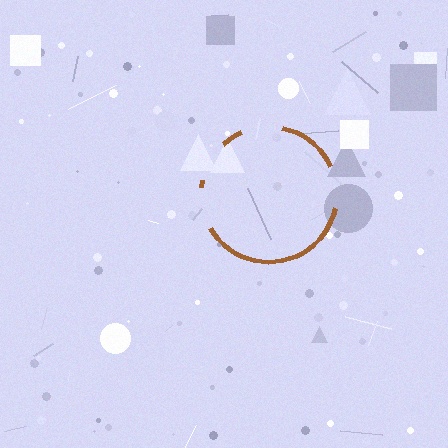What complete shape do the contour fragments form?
The contour fragments form a circle.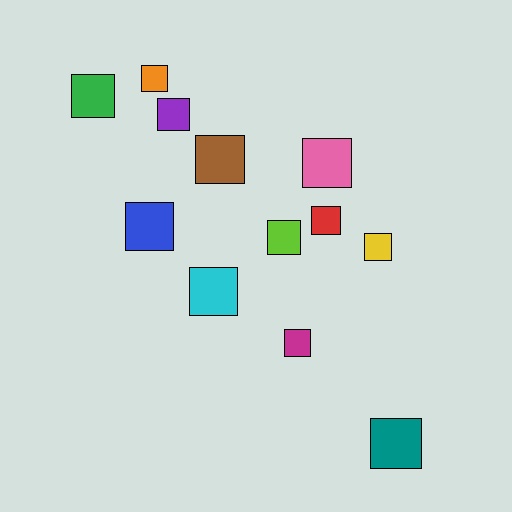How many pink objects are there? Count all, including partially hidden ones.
There is 1 pink object.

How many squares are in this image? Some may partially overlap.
There are 12 squares.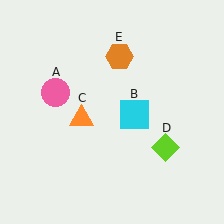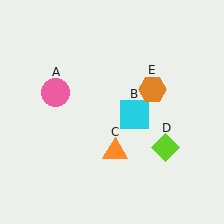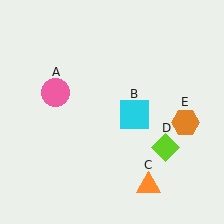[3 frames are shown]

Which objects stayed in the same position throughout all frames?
Pink circle (object A) and cyan square (object B) and lime diamond (object D) remained stationary.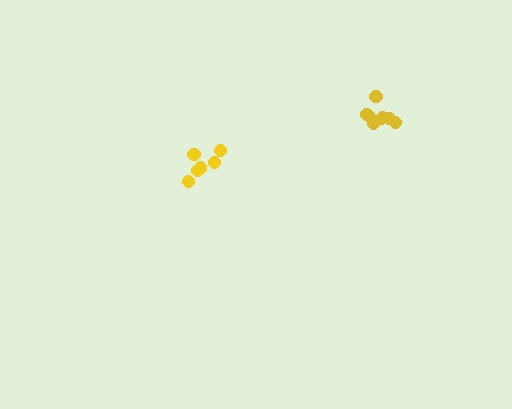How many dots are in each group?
Group 1: 6 dots, Group 2: 9 dots (15 total).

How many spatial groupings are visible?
There are 2 spatial groupings.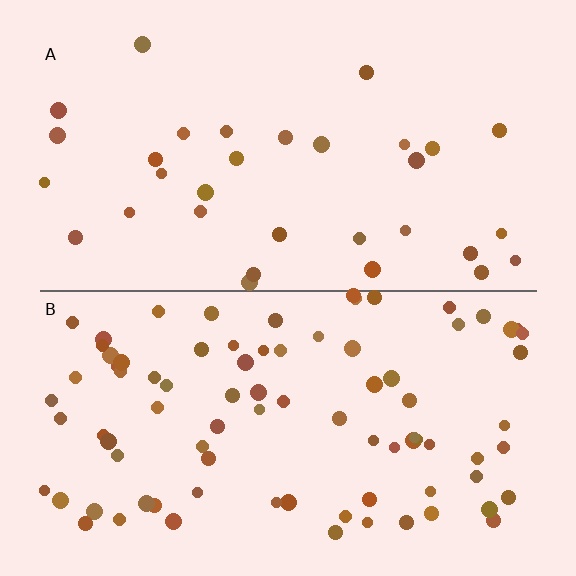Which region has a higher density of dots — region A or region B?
B (the bottom).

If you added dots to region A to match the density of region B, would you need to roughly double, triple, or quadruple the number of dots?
Approximately triple.